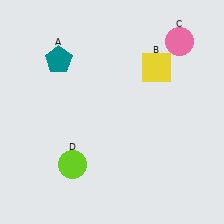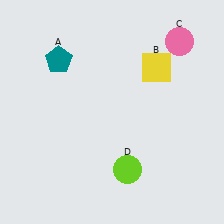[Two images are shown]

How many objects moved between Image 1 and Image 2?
1 object moved between the two images.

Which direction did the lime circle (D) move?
The lime circle (D) moved right.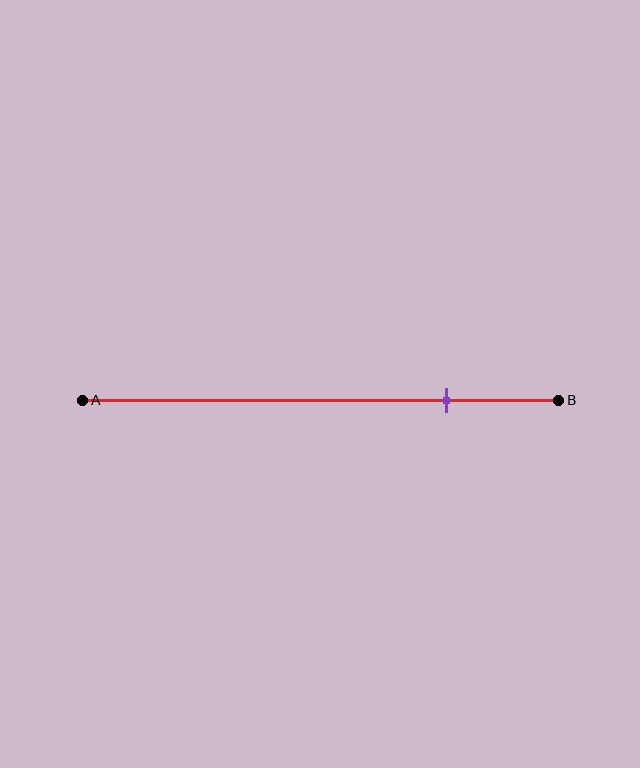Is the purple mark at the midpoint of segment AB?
No, the mark is at about 75% from A, not at the 50% midpoint.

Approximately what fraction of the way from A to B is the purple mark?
The purple mark is approximately 75% of the way from A to B.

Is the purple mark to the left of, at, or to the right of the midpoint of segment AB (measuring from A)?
The purple mark is to the right of the midpoint of segment AB.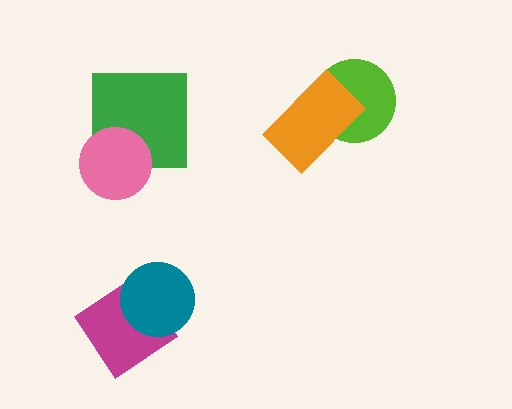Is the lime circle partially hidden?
Yes, it is partially covered by another shape.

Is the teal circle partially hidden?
No, no other shape covers it.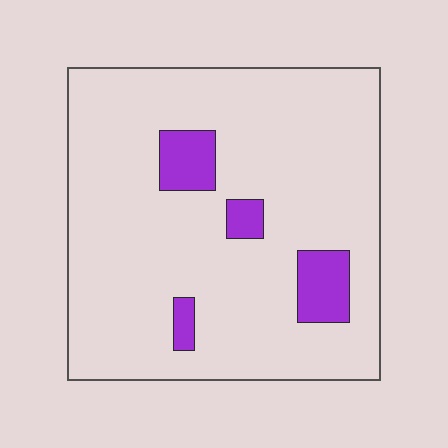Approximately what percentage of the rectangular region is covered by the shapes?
Approximately 10%.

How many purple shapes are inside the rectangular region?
4.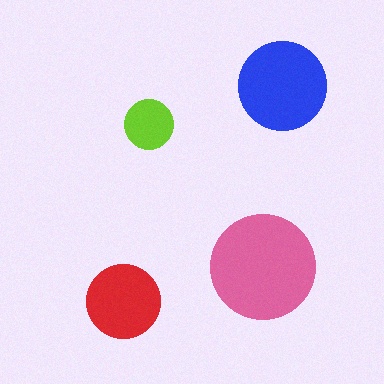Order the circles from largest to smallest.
the pink one, the blue one, the red one, the lime one.